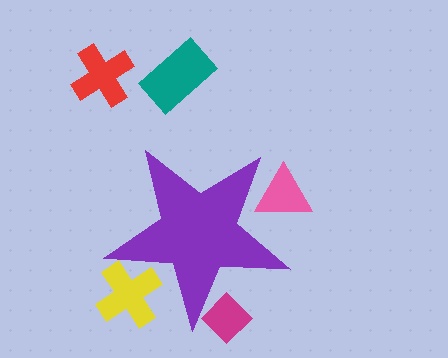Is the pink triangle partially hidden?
Yes, the pink triangle is partially hidden behind the purple star.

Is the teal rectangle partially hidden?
No, the teal rectangle is fully visible.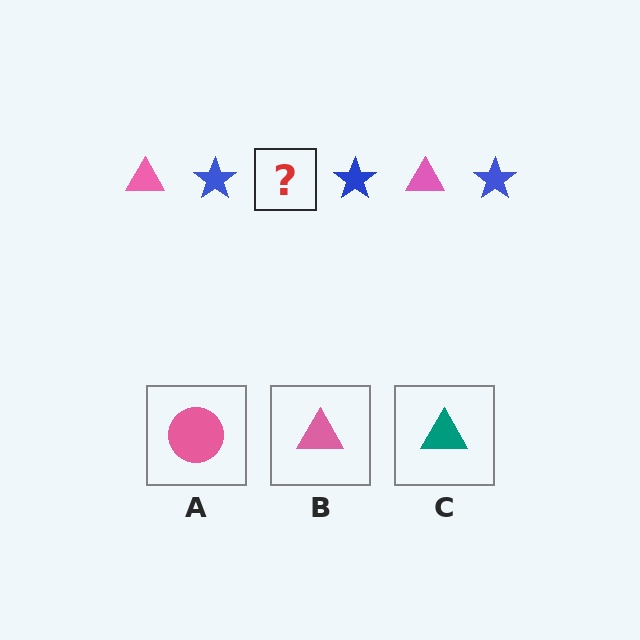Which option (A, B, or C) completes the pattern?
B.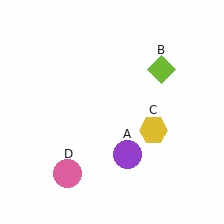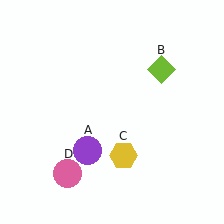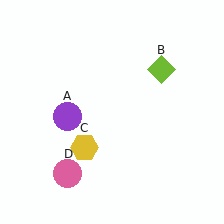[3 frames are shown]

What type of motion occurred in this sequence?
The purple circle (object A), yellow hexagon (object C) rotated clockwise around the center of the scene.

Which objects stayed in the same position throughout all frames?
Lime diamond (object B) and pink circle (object D) remained stationary.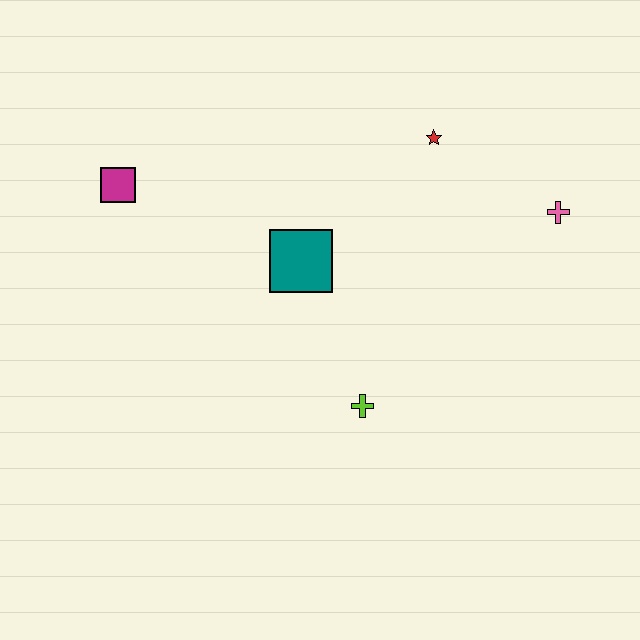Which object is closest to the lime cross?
The teal square is closest to the lime cross.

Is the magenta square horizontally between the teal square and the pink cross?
No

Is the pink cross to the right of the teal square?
Yes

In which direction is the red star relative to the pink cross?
The red star is to the left of the pink cross.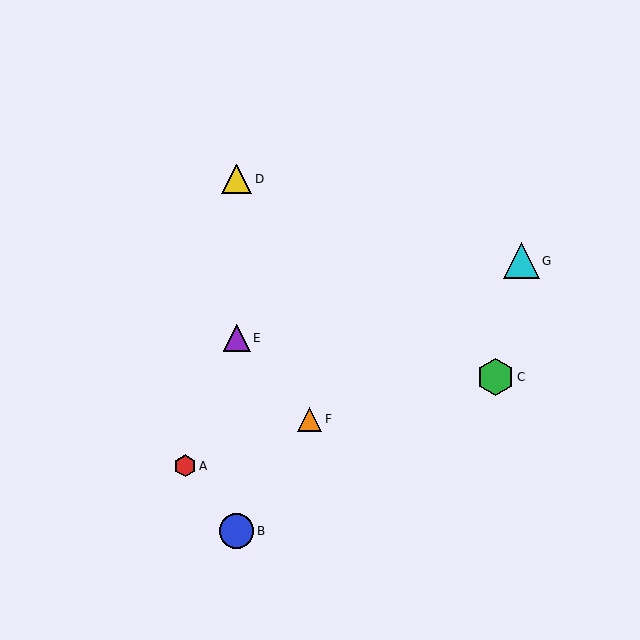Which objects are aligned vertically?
Objects B, D, E are aligned vertically.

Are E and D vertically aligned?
Yes, both are at x≈237.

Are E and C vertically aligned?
No, E is at x≈237 and C is at x≈495.